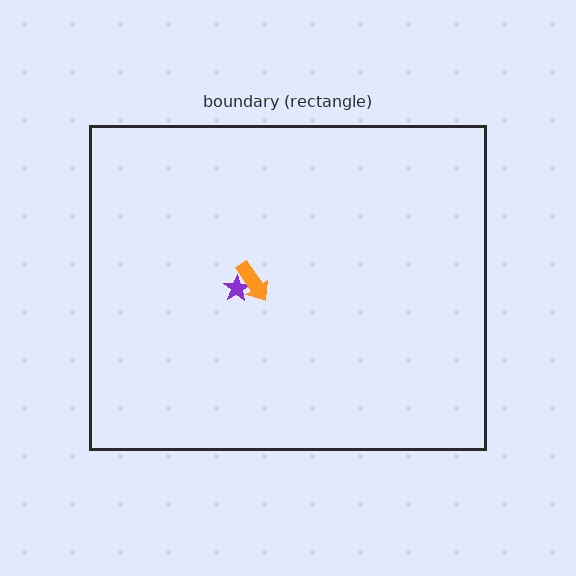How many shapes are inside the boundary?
2 inside, 0 outside.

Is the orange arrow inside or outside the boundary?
Inside.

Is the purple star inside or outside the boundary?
Inside.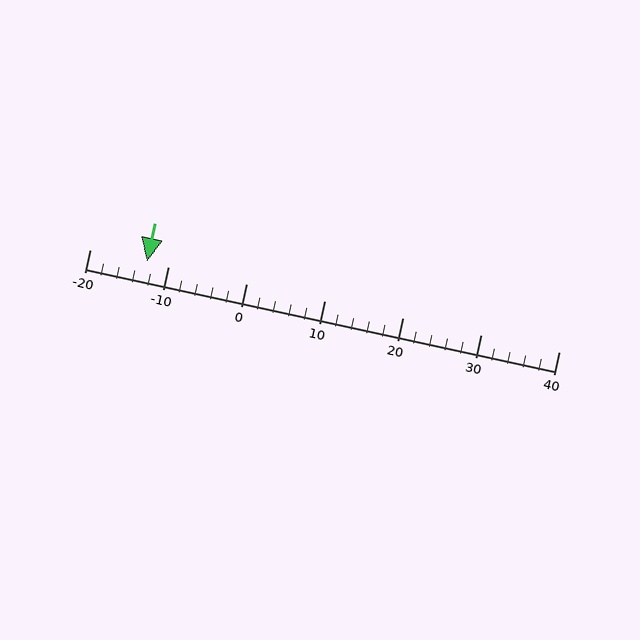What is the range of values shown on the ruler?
The ruler shows values from -20 to 40.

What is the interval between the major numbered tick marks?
The major tick marks are spaced 10 units apart.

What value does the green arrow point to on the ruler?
The green arrow points to approximately -13.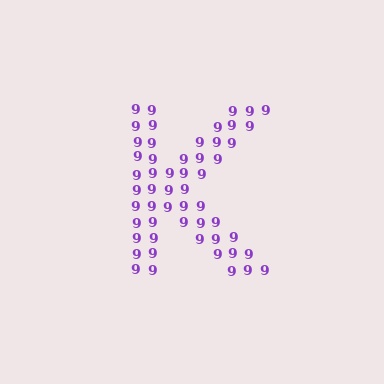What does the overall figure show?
The overall figure shows the letter K.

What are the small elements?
The small elements are digit 9's.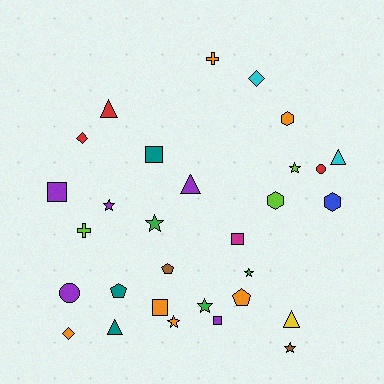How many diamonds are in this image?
There are 3 diamonds.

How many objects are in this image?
There are 30 objects.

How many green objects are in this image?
There are 3 green objects.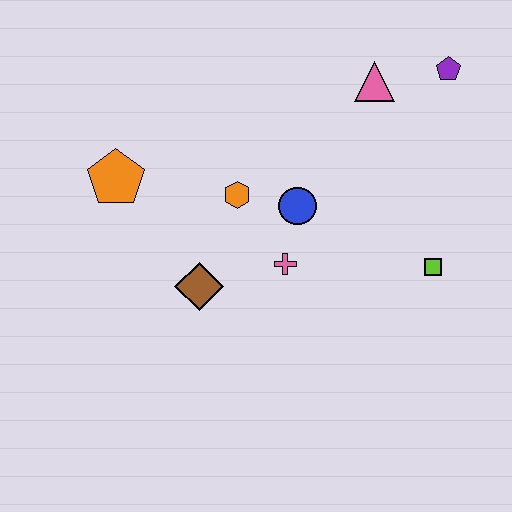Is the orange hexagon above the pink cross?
Yes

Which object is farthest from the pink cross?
The purple pentagon is farthest from the pink cross.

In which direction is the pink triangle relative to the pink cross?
The pink triangle is above the pink cross.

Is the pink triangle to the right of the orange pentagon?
Yes